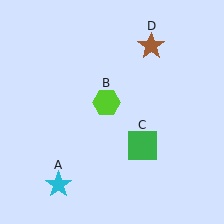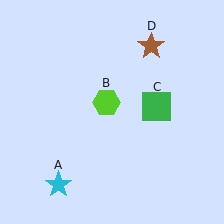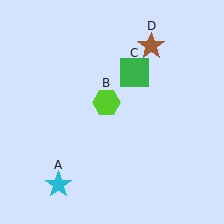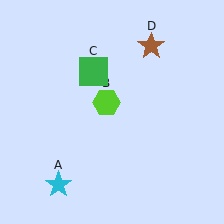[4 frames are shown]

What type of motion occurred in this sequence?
The green square (object C) rotated counterclockwise around the center of the scene.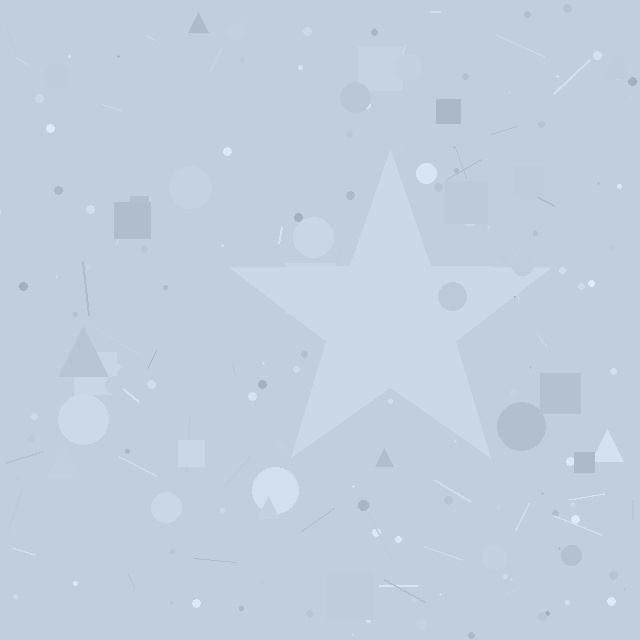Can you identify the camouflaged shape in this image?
The camouflaged shape is a star.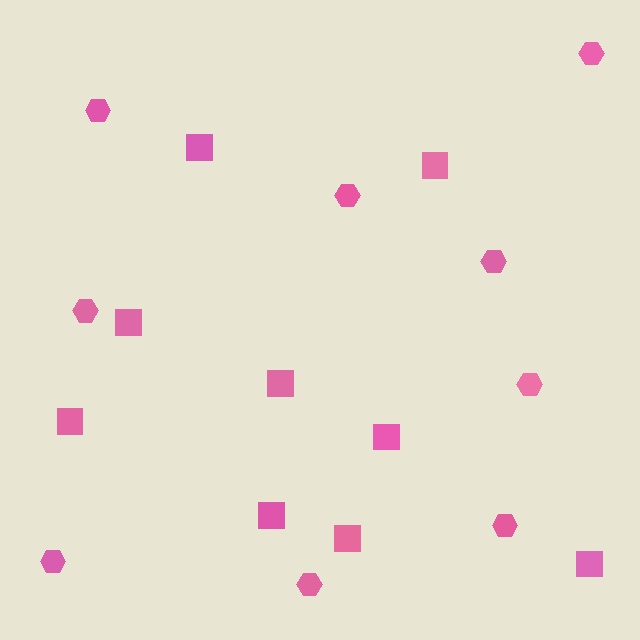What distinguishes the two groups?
There are 2 groups: one group of squares (9) and one group of hexagons (9).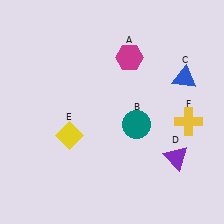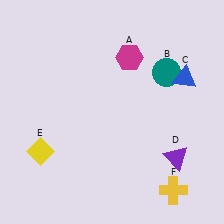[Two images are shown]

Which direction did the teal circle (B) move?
The teal circle (B) moved up.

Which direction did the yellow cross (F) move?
The yellow cross (F) moved down.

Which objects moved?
The objects that moved are: the teal circle (B), the yellow diamond (E), the yellow cross (F).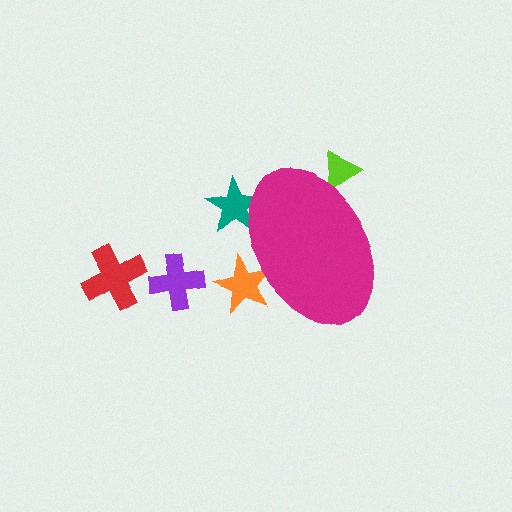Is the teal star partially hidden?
Yes, the teal star is partially hidden behind the magenta ellipse.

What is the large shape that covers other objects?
A magenta ellipse.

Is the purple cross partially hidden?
No, the purple cross is fully visible.